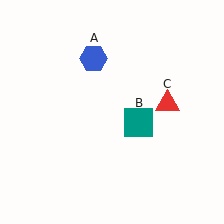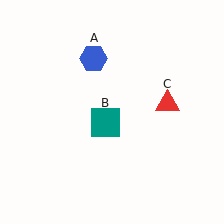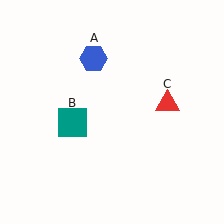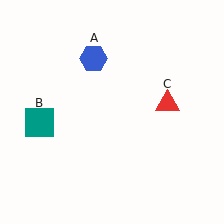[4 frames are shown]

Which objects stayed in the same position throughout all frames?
Blue hexagon (object A) and red triangle (object C) remained stationary.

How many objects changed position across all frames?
1 object changed position: teal square (object B).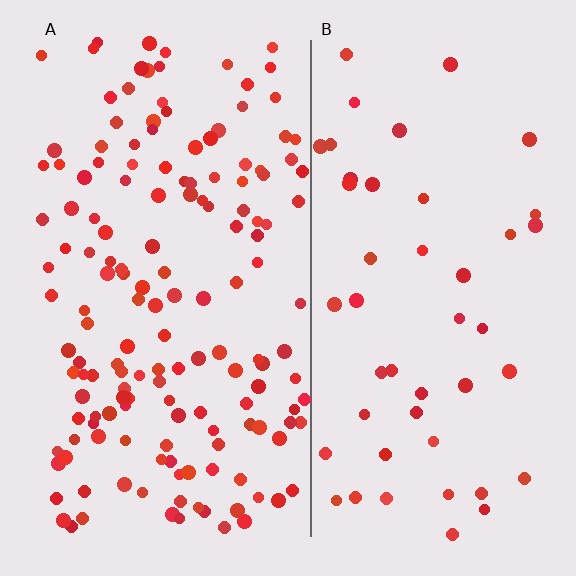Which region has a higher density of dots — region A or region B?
A (the left).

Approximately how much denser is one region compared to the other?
Approximately 3.2× — region A over region B.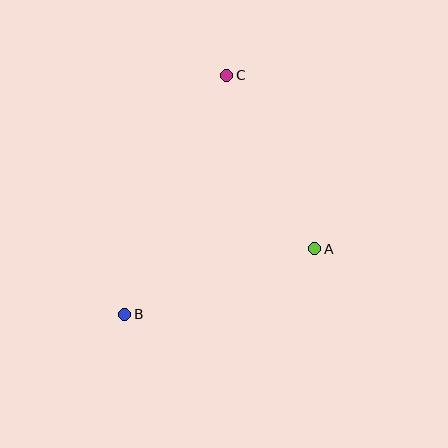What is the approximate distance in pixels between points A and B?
The distance between A and B is approximately 201 pixels.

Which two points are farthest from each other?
Points B and C are farthest from each other.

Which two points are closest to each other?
Points A and C are closest to each other.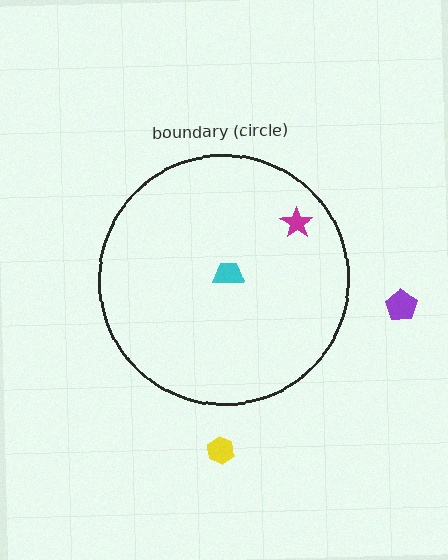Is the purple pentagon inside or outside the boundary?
Outside.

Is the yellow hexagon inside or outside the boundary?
Outside.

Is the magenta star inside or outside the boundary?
Inside.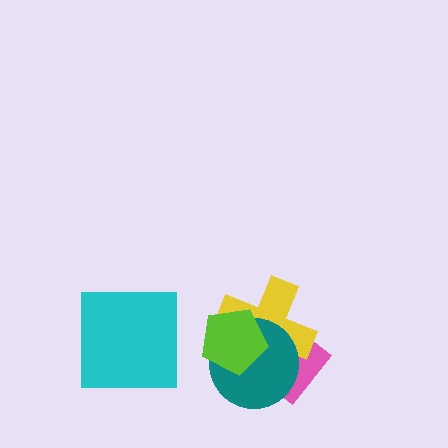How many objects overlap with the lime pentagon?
3 objects overlap with the lime pentagon.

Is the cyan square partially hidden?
No, no other shape covers it.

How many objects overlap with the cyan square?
0 objects overlap with the cyan square.